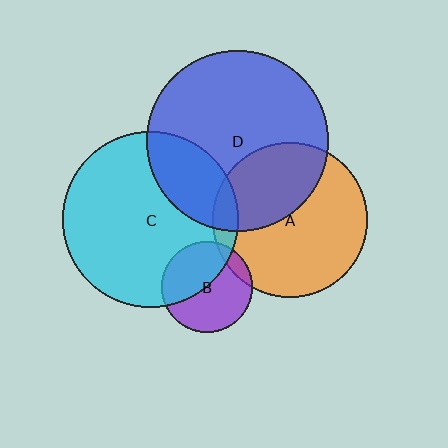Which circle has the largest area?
Circle D (blue).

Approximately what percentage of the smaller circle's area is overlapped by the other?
Approximately 10%.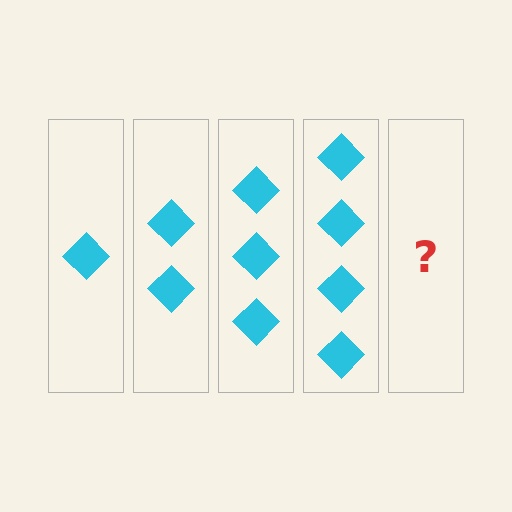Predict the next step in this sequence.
The next step is 5 diamonds.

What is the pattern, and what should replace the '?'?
The pattern is that each step adds one more diamond. The '?' should be 5 diamonds.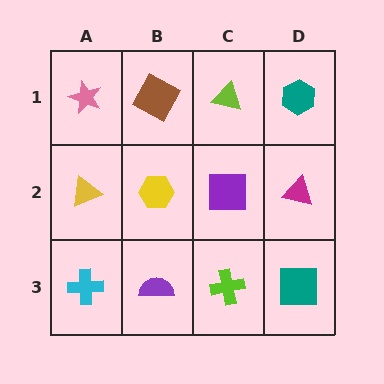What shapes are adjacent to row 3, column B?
A yellow hexagon (row 2, column B), a cyan cross (row 3, column A), a lime cross (row 3, column C).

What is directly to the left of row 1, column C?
A brown square.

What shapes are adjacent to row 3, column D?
A magenta triangle (row 2, column D), a lime cross (row 3, column C).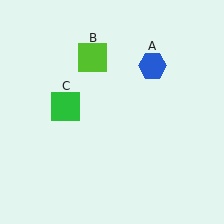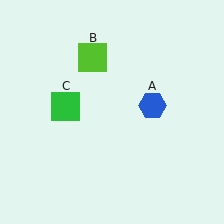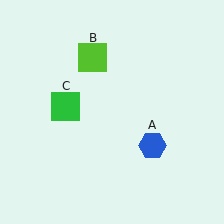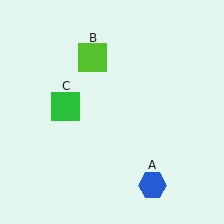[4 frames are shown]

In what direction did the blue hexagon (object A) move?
The blue hexagon (object A) moved down.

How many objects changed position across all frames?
1 object changed position: blue hexagon (object A).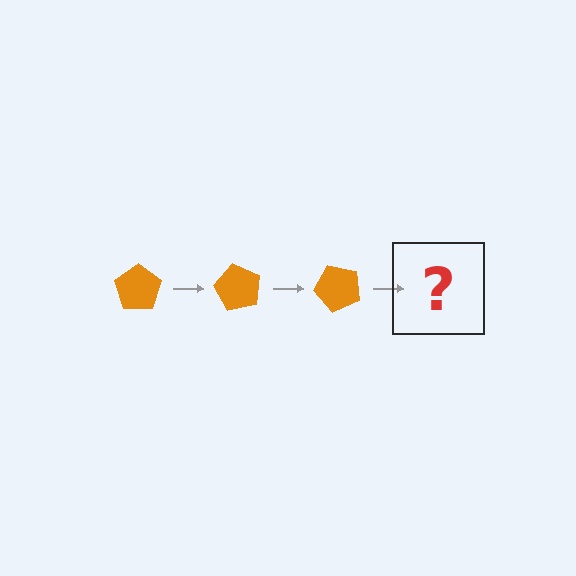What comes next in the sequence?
The next element should be an orange pentagon rotated 180 degrees.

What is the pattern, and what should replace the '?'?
The pattern is that the pentagon rotates 60 degrees each step. The '?' should be an orange pentagon rotated 180 degrees.